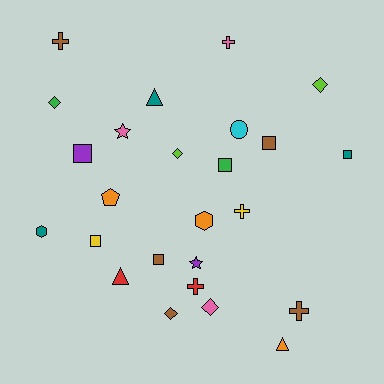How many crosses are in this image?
There are 5 crosses.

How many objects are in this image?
There are 25 objects.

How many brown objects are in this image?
There are 5 brown objects.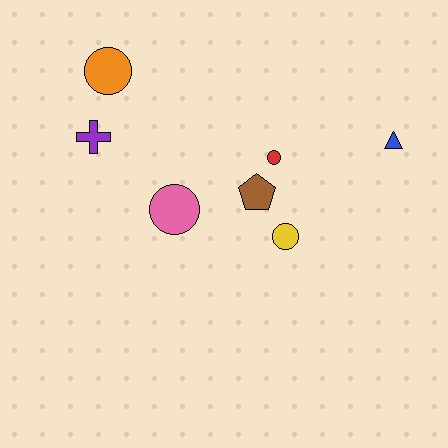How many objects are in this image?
There are 7 objects.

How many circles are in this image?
There are 4 circles.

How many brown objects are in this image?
There is 1 brown object.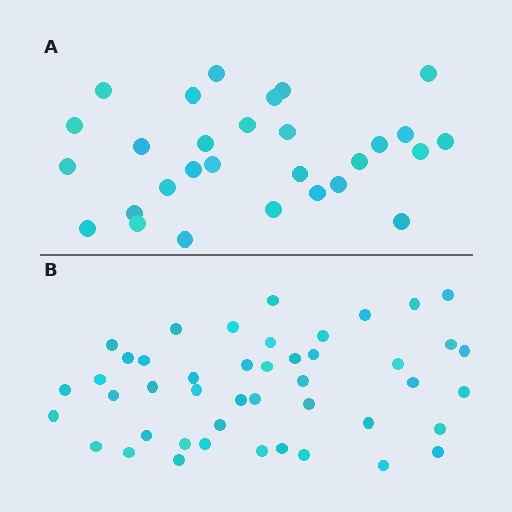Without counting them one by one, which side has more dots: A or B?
Region B (the bottom region) has more dots.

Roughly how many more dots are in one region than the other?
Region B has approximately 15 more dots than region A.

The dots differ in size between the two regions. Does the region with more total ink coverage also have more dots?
No. Region A has more total ink coverage because its dots are larger, but region B actually contains more individual dots. Total area can be misleading — the number of items is what matters here.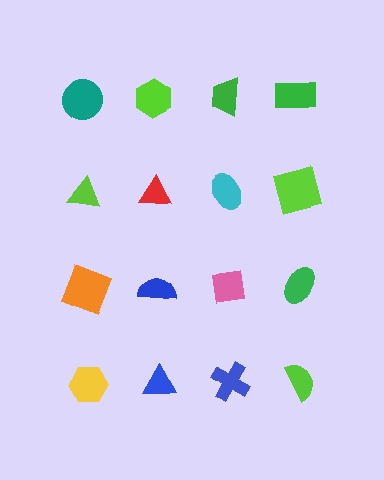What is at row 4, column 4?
A lime semicircle.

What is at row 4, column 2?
A blue triangle.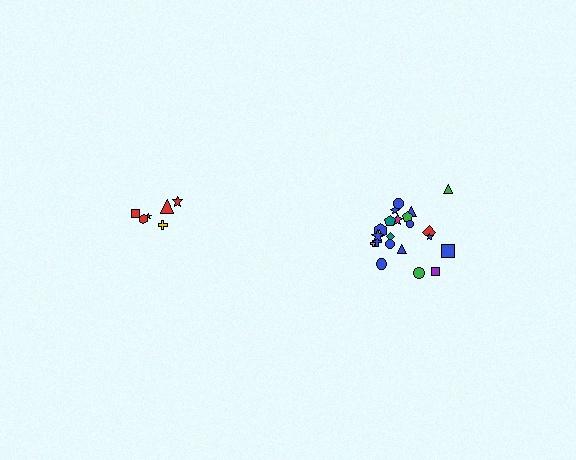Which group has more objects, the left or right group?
The right group.